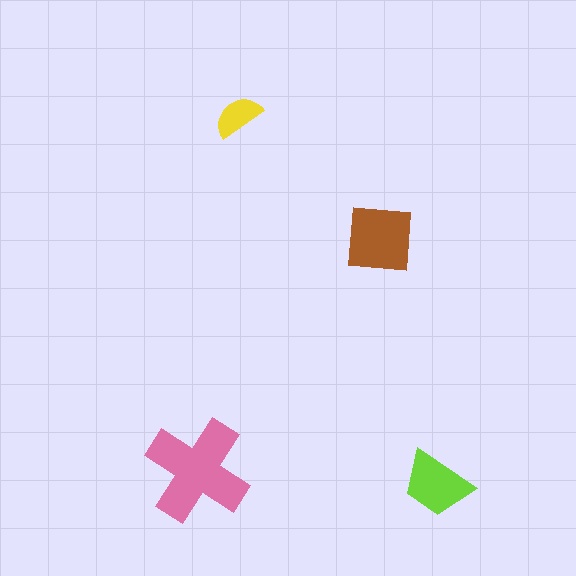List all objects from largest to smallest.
The pink cross, the brown square, the lime trapezoid, the yellow semicircle.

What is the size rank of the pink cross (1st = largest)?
1st.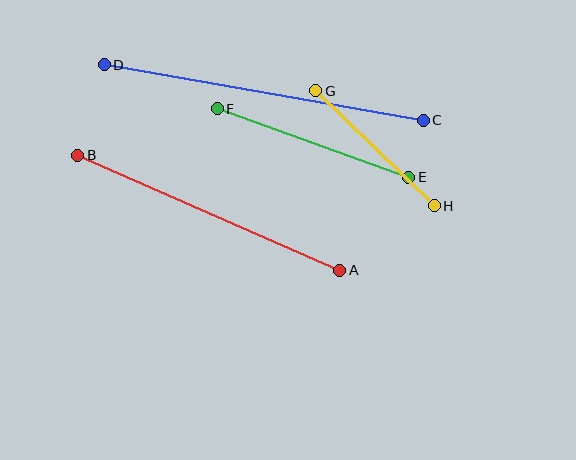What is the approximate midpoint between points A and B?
The midpoint is at approximately (209, 213) pixels.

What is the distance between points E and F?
The distance is approximately 204 pixels.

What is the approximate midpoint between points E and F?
The midpoint is at approximately (313, 143) pixels.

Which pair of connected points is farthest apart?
Points C and D are farthest apart.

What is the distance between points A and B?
The distance is approximately 286 pixels.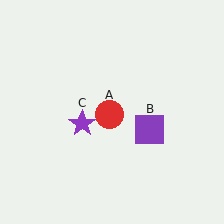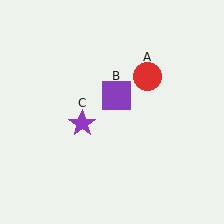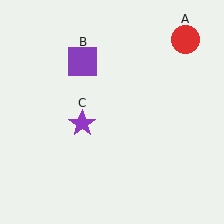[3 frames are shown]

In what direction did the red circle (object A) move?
The red circle (object A) moved up and to the right.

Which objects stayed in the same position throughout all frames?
Purple star (object C) remained stationary.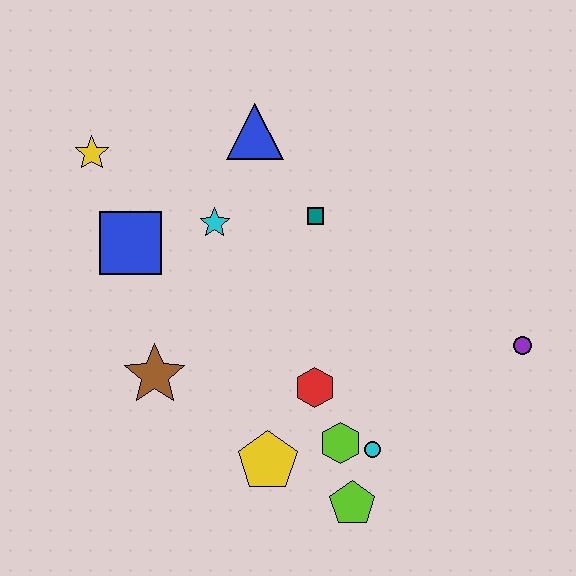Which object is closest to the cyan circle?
The lime hexagon is closest to the cyan circle.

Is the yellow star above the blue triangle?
No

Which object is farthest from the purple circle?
The yellow star is farthest from the purple circle.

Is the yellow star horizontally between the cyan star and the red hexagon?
No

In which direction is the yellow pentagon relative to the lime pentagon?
The yellow pentagon is to the left of the lime pentagon.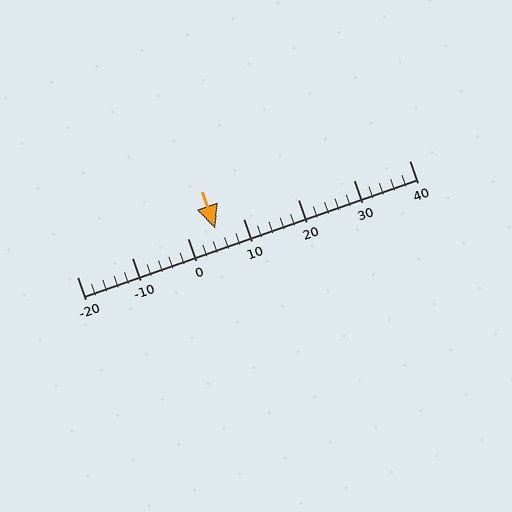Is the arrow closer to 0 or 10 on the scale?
The arrow is closer to 0.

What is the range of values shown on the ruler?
The ruler shows values from -20 to 40.